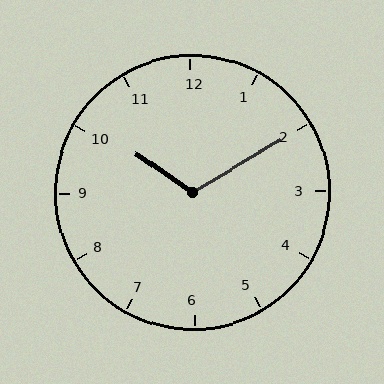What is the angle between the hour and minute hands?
Approximately 115 degrees.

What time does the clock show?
10:10.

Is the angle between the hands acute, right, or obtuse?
It is obtuse.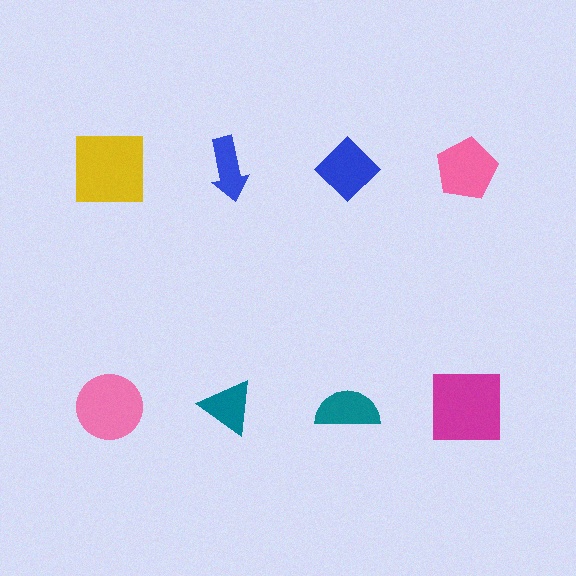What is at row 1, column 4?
A pink pentagon.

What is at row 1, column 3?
A blue diamond.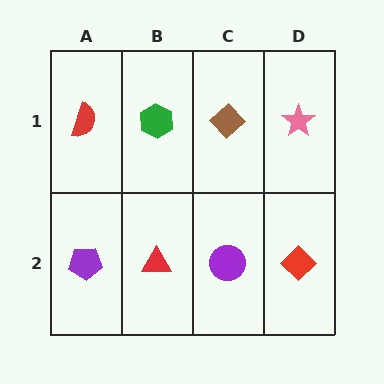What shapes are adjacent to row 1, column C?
A purple circle (row 2, column C), a green hexagon (row 1, column B), a pink star (row 1, column D).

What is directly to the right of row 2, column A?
A red triangle.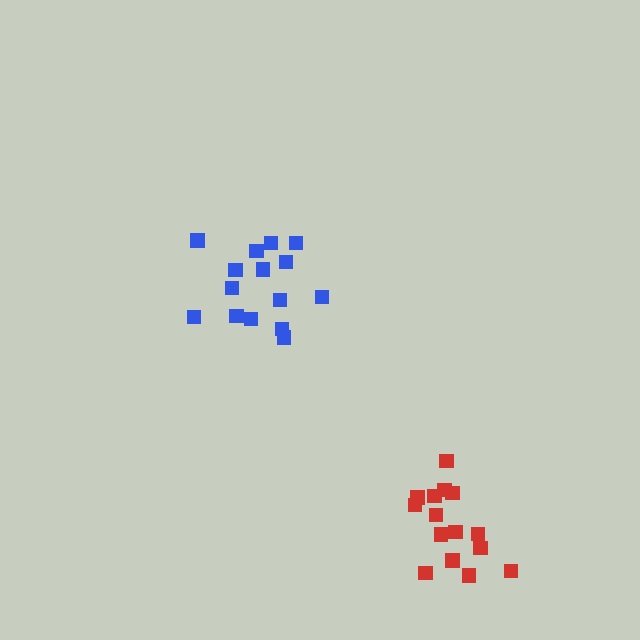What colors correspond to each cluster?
The clusters are colored: blue, red.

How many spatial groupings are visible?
There are 2 spatial groupings.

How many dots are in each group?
Group 1: 15 dots, Group 2: 15 dots (30 total).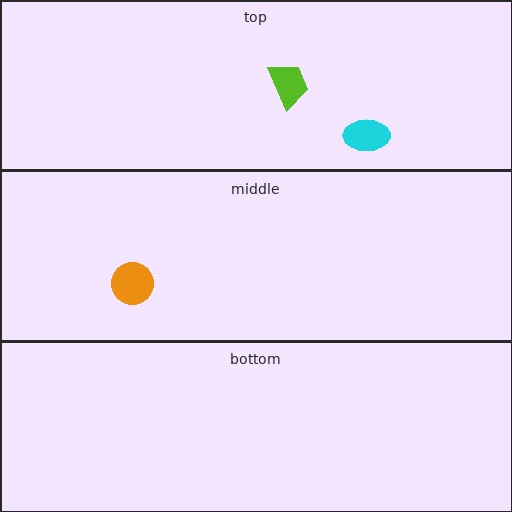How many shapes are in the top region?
2.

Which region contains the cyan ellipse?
The top region.